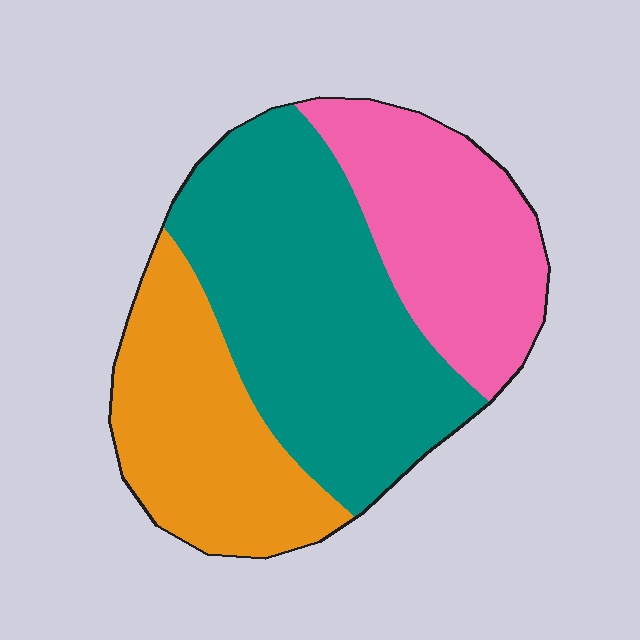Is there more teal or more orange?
Teal.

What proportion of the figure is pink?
Pink covers around 25% of the figure.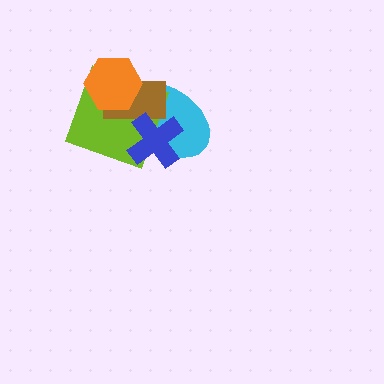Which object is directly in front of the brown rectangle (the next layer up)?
The orange hexagon is directly in front of the brown rectangle.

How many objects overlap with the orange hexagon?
3 objects overlap with the orange hexagon.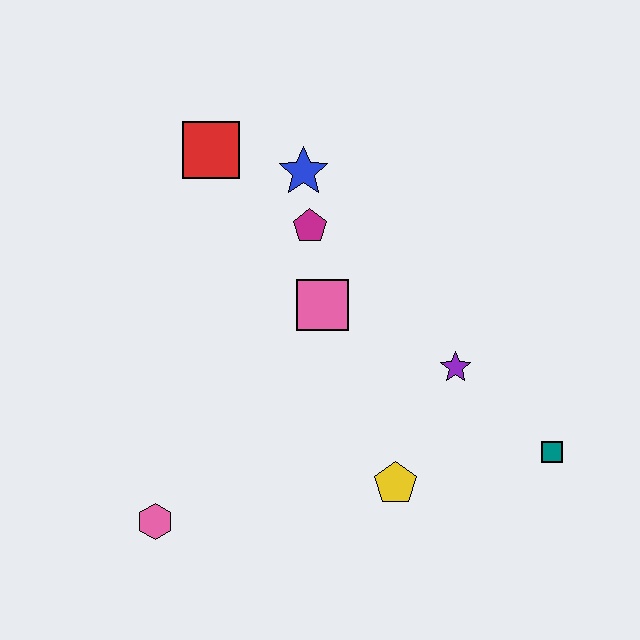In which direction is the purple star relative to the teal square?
The purple star is to the left of the teal square.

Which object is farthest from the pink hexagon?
The teal square is farthest from the pink hexagon.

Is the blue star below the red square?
Yes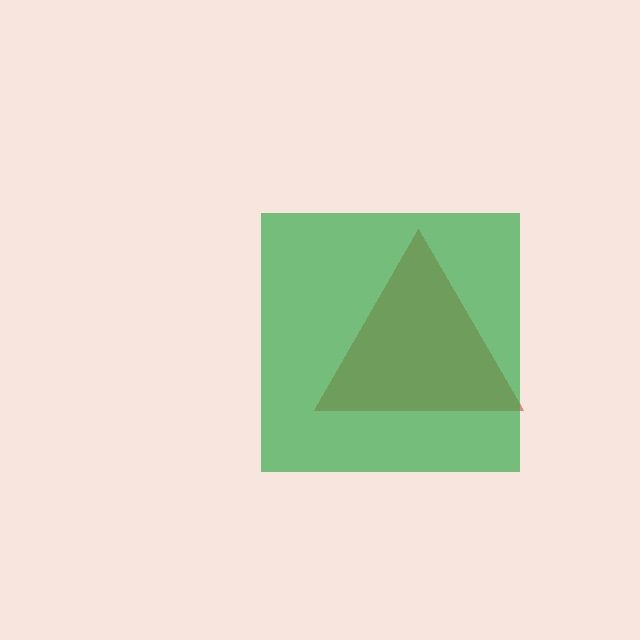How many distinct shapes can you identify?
There are 2 distinct shapes: a red triangle, a green square.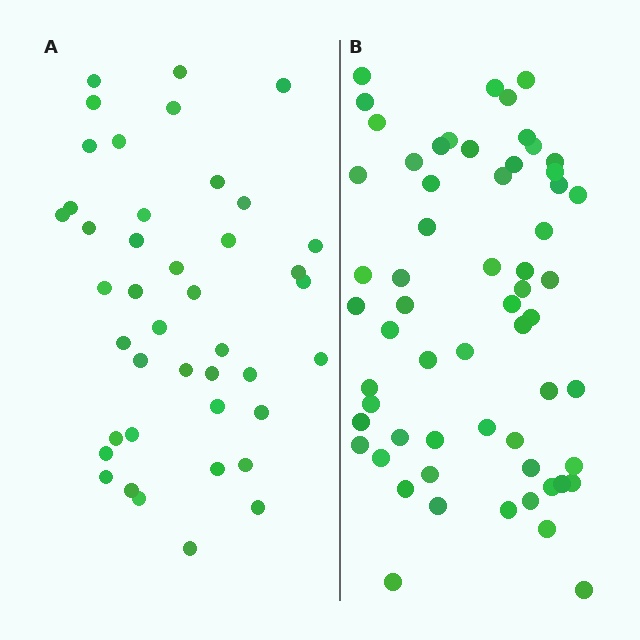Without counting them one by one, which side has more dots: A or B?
Region B (the right region) has more dots.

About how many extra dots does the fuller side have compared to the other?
Region B has approximately 20 more dots than region A.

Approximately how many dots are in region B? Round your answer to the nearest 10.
About 60 dots.